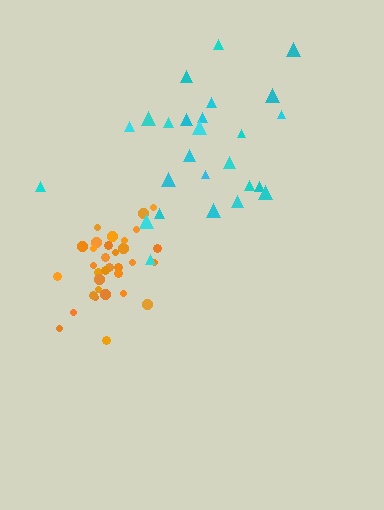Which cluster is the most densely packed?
Orange.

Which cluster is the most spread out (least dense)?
Cyan.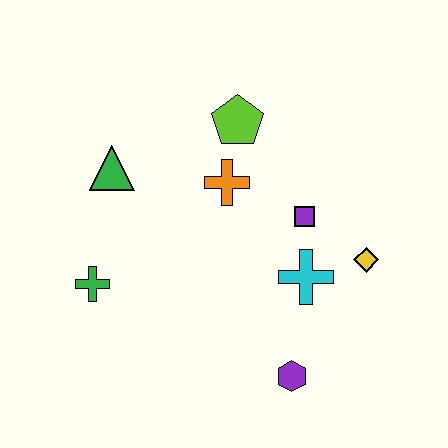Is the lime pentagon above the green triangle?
Yes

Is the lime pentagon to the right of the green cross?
Yes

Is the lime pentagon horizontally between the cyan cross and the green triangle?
Yes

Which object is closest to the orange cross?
The lime pentagon is closest to the orange cross.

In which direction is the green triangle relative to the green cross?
The green triangle is above the green cross.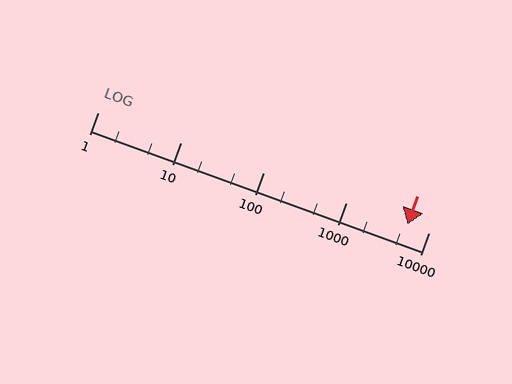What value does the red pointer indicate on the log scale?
The pointer indicates approximately 5600.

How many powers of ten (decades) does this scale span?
The scale spans 4 decades, from 1 to 10000.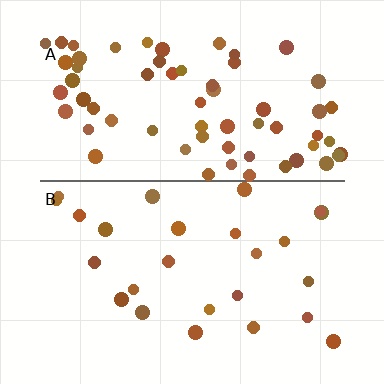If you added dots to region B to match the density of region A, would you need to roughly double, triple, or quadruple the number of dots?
Approximately triple.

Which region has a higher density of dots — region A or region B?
A (the top).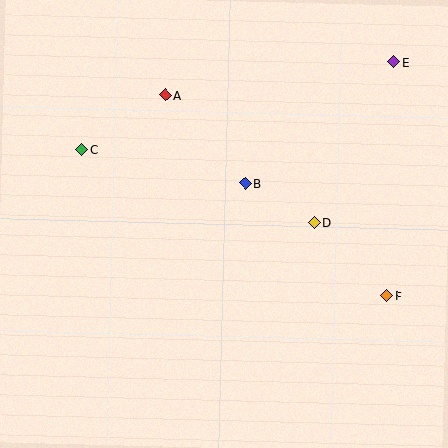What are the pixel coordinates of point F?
Point F is at (387, 296).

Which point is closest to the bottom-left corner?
Point C is closest to the bottom-left corner.